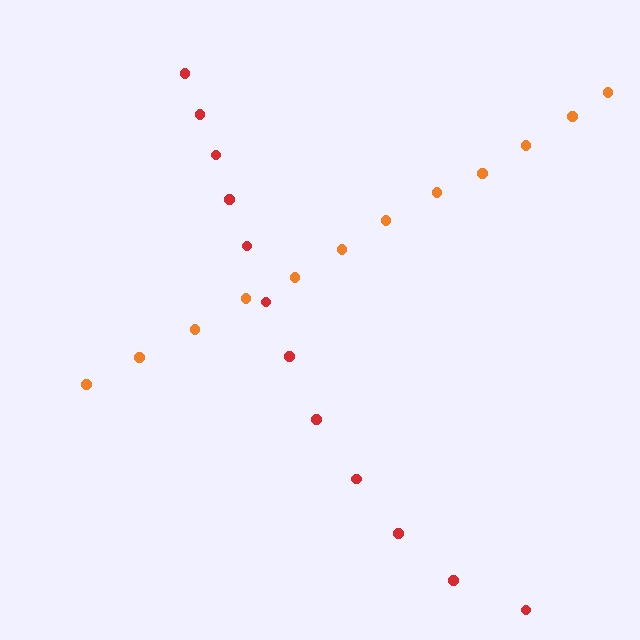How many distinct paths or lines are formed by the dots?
There are 2 distinct paths.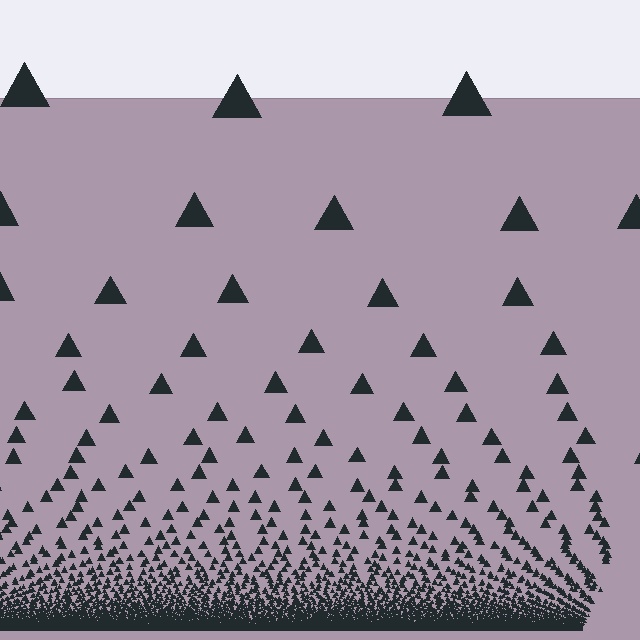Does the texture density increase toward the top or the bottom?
Density increases toward the bottom.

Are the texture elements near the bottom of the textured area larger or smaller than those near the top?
Smaller. The gradient is inverted — elements near the bottom are smaller and denser.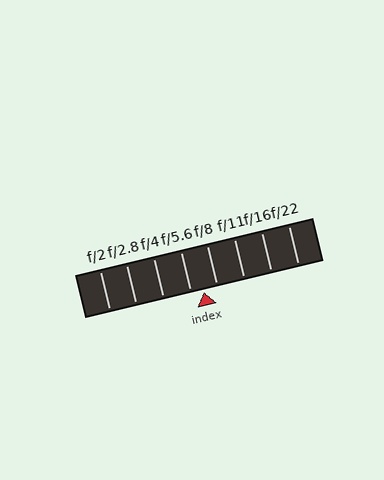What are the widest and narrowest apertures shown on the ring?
The widest aperture shown is f/2 and the narrowest is f/22.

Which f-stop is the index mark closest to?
The index mark is closest to f/5.6.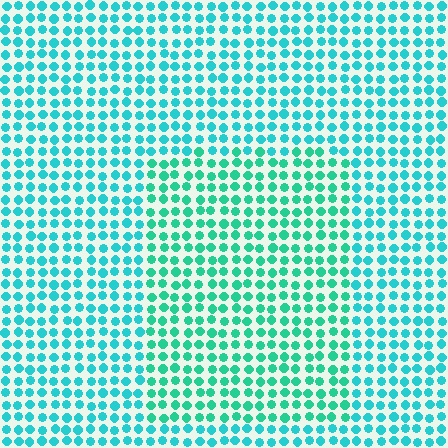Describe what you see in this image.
The image is filled with small cyan elements in a uniform arrangement. A rectangle-shaped region is visible where the elements are tinted to a slightly different hue, forming a subtle color boundary.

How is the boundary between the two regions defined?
The boundary is defined purely by a slight shift in hue (about 22 degrees). Spacing, size, and orientation are identical on both sides.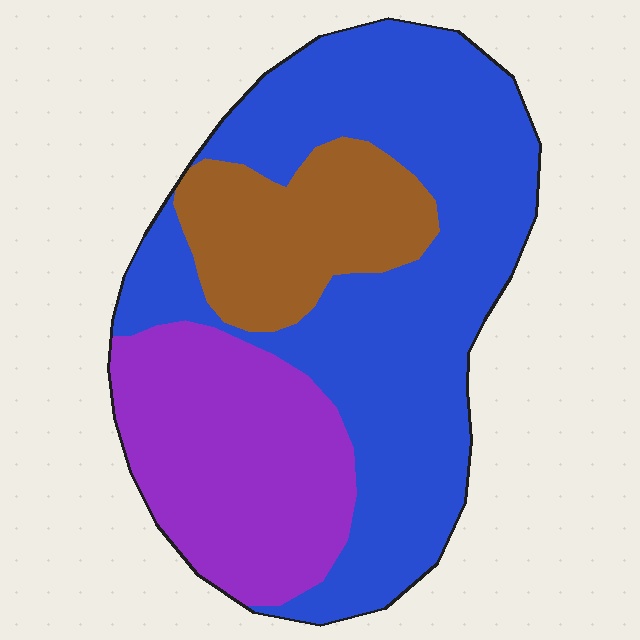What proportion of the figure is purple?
Purple covers roughly 25% of the figure.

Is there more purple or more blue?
Blue.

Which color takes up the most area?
Blue, at roughly 55%.